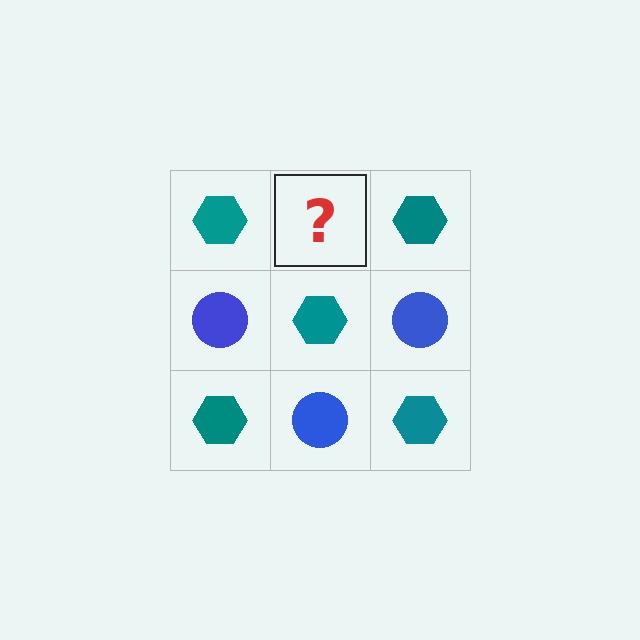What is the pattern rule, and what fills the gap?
The rule is that it alternates teal hexagon and blue circle in a checkerboard pattern. The gap should be filled with a blue circle.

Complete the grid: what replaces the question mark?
The question mark should be replaced with a blue circle.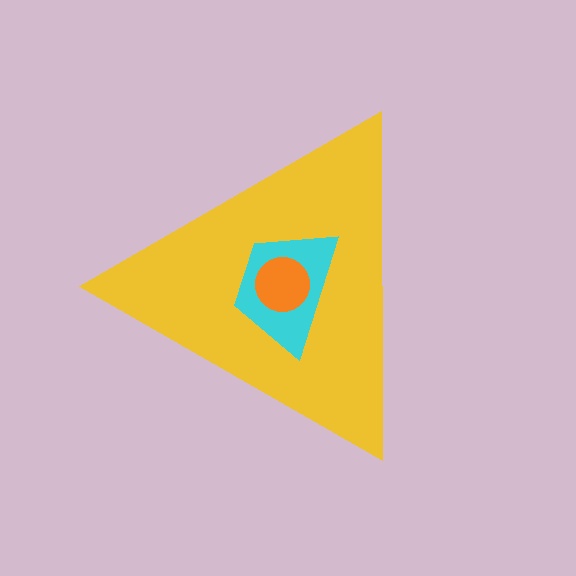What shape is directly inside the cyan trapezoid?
The orange circle.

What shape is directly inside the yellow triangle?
The cyan trapezoid.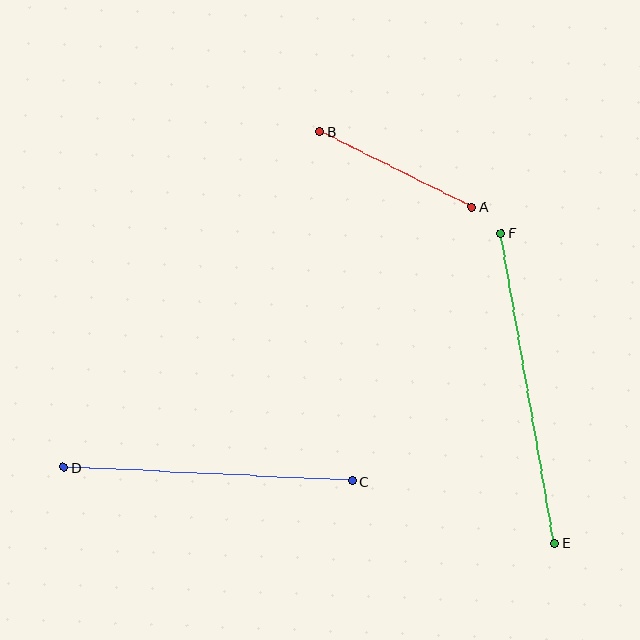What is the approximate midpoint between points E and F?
The midpoint is at approximately (528, 388) pixels.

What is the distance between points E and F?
The distance is approximately 315 pixels.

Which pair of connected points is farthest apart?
Points E and F are farthest apart.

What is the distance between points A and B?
The distance is approximately 170 pixels.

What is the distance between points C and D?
The distance is approximately 288 pixels.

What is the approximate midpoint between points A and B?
The midpoint is at approximately (396, 169) pixels.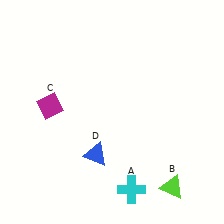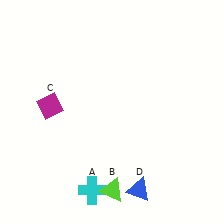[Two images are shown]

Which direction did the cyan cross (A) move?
The cyan cross (A) moved left.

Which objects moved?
The objects that moved are: the cyan cross (A), the lime triangle (B), the blue triangle (D).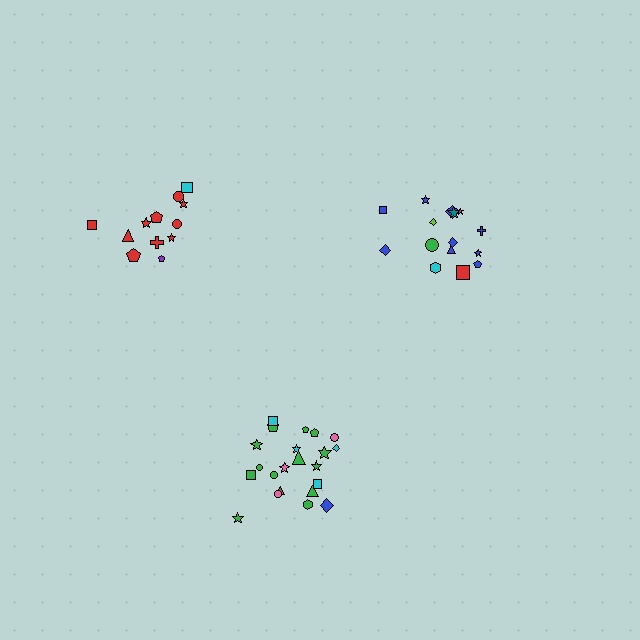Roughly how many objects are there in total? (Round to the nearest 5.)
Roughly 50 objects in total.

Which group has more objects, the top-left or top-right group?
The top-right group.